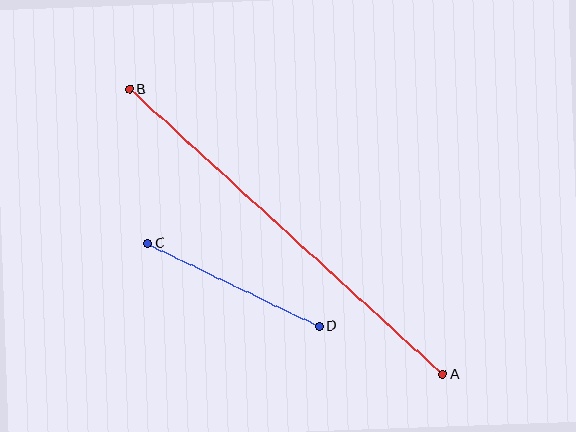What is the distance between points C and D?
The distance is approximately 191 pixels.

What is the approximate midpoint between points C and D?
The midpoint is at approximately (234, 285) pixels.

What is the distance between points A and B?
The distance is approximately 423 pixels.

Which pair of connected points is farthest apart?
Points A and B are farthest apart.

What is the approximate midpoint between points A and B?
The midpoint is at approximately (286, 232) pixels.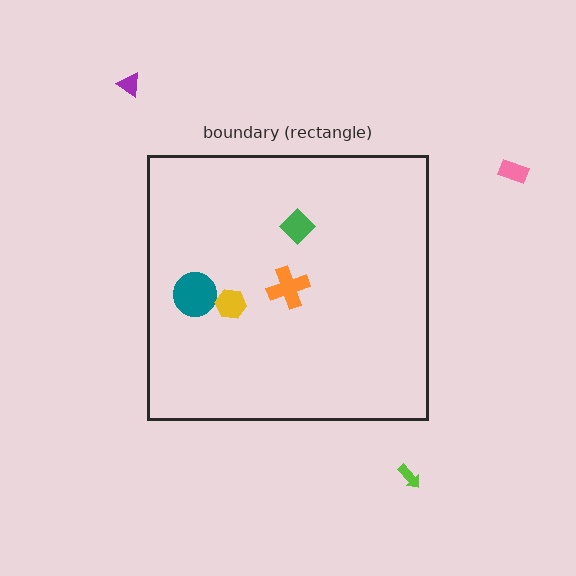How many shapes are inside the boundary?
4 inside, 3 outside.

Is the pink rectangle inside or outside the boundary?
Outside.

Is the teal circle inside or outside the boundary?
Inside.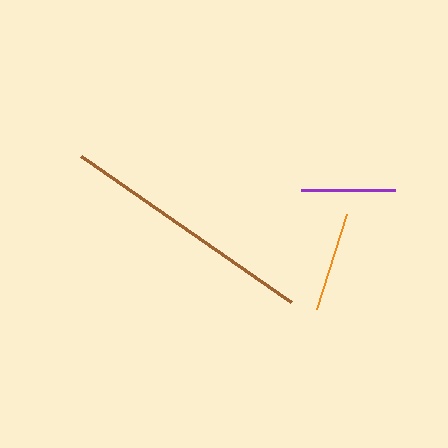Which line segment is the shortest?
The purple line is the shortest at approximately 94 pixels.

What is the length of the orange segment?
The orange segment is approximately 100 pixels long.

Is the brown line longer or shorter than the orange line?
The brown line is longer than the orange line.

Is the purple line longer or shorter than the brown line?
The brown line is longer than the purple line.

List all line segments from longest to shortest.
From longest to shortest: brown, orange, purple.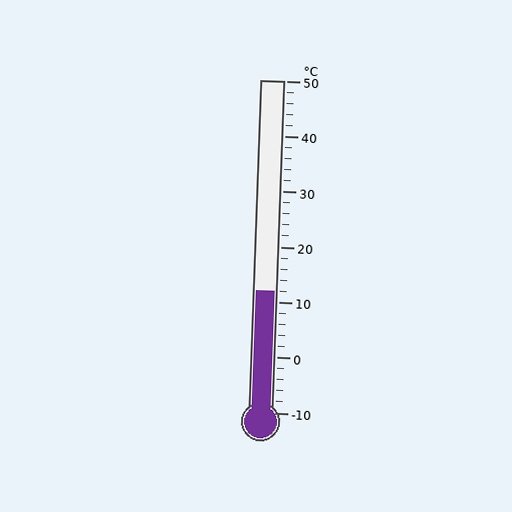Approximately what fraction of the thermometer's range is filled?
The thermometer is filled to approximately 35% of its range.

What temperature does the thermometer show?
The thermometer shows approximately 12°C.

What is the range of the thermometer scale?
The thermometer scale ranges from -10°C to 50°C.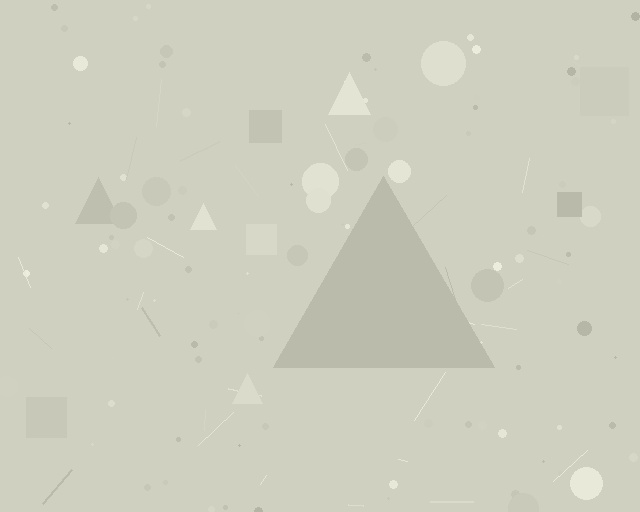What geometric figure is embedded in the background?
A triangle is embedded in the background.